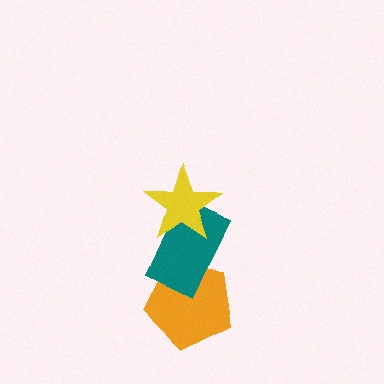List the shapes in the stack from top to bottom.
From top to bottom: the yellow star, the teal rectangle, the orange pentagon.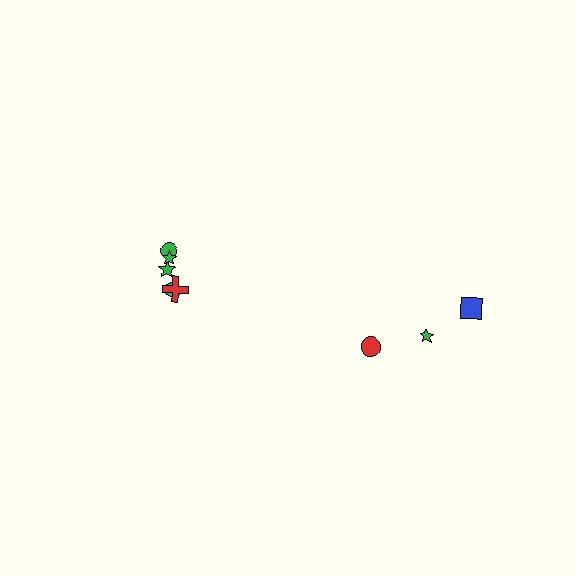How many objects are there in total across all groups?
There are 8 objects.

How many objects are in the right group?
There are 3 objects.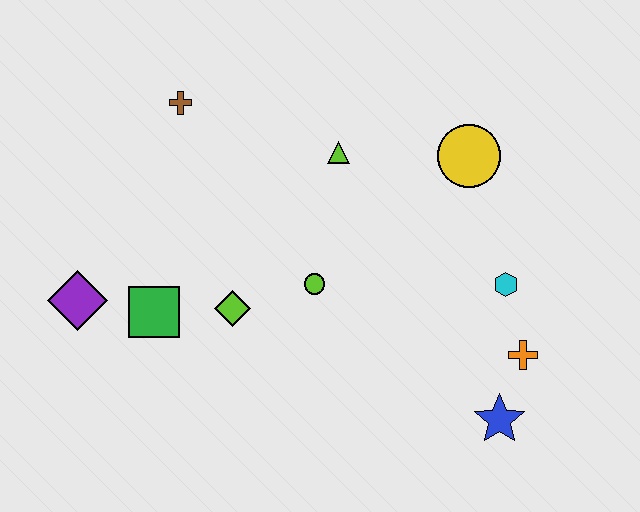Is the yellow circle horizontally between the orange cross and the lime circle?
Yes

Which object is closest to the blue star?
The orange cross is closest to the blue star.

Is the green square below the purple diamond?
Yes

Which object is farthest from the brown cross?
The blue star is farthest from the brown cross.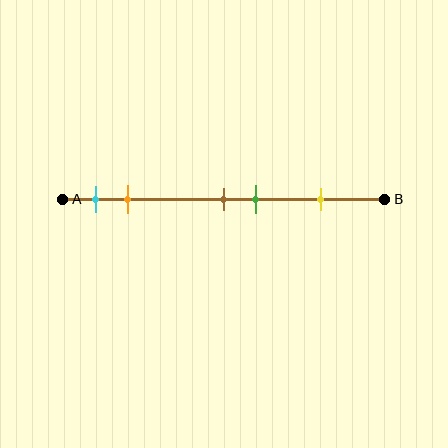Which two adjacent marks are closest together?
The brown and green marks are the closest adjacent pair.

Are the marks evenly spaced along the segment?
No, the marks are not evenly spaced.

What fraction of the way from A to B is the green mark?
The green mark is approximately 60% (0.6) of the way from A to B.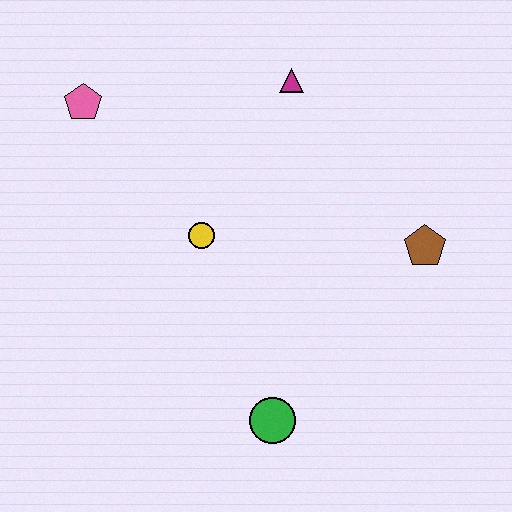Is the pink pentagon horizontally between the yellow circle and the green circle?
No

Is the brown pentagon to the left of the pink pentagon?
No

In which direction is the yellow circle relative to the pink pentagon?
The yellow circle is below the pink pentagon.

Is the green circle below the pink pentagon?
Yes